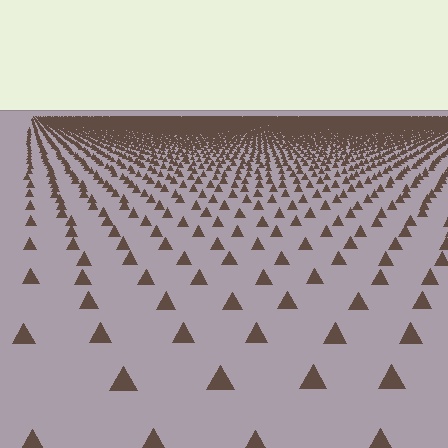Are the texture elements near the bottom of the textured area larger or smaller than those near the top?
Larger. Near the bottom, elements are closer to the viewer and appear at a bigger on-screen size.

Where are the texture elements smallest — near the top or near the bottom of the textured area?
Near the top.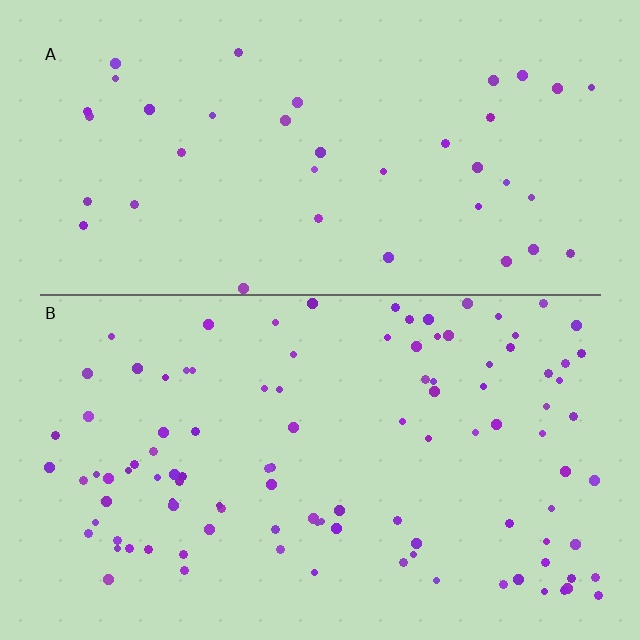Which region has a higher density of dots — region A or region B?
B (the bottom).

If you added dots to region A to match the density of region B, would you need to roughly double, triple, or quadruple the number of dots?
Approximately triple.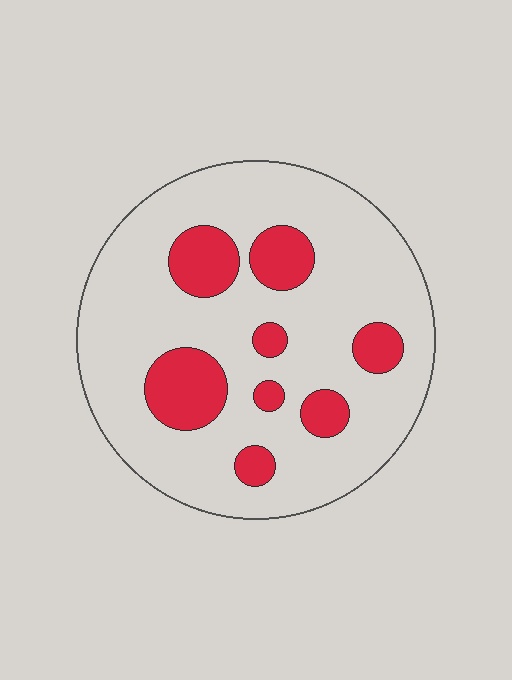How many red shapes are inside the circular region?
8.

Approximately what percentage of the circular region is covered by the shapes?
Approximately 20%.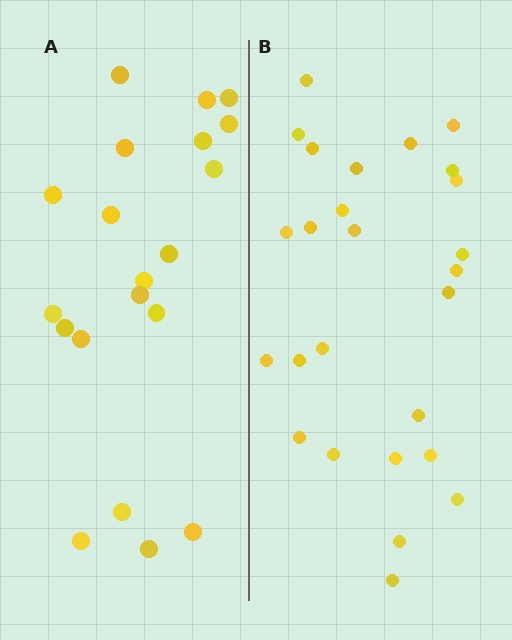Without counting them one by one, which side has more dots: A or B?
Region B (the right region) has more dots.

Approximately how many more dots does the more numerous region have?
Region B has about 6 more dots than region A.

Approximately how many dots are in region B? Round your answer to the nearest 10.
About 30 dots. (The exact count is 26, which rounds to 30.)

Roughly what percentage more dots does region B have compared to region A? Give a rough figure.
About 30% more.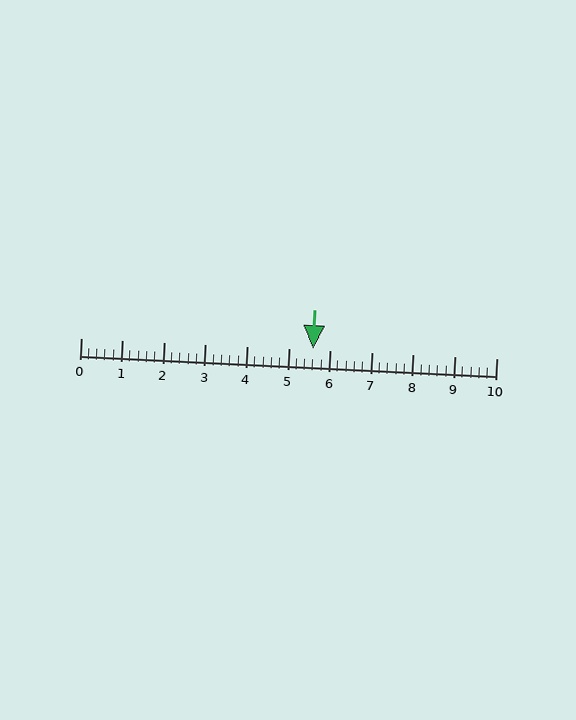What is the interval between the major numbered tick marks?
The major tick marks are spaced 1 units apart.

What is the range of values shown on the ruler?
The ruler shows values from 0 to 10.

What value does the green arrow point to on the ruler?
The green arrow points to approximately 5.6.